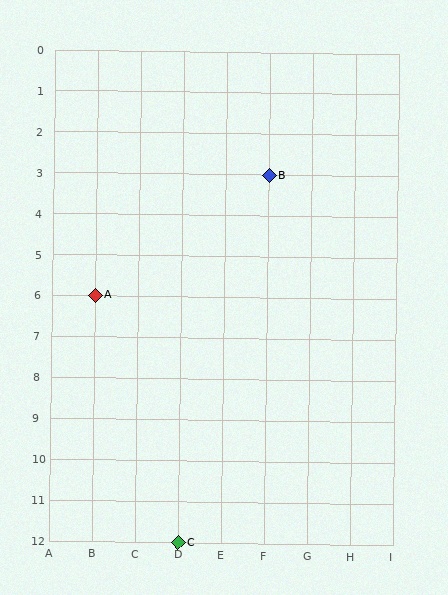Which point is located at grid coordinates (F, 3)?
Point B is at (F, 3).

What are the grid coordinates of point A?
Point A is at grid coordinates (B, 6).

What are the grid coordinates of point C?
Point C is at grid coordinates (D, 12).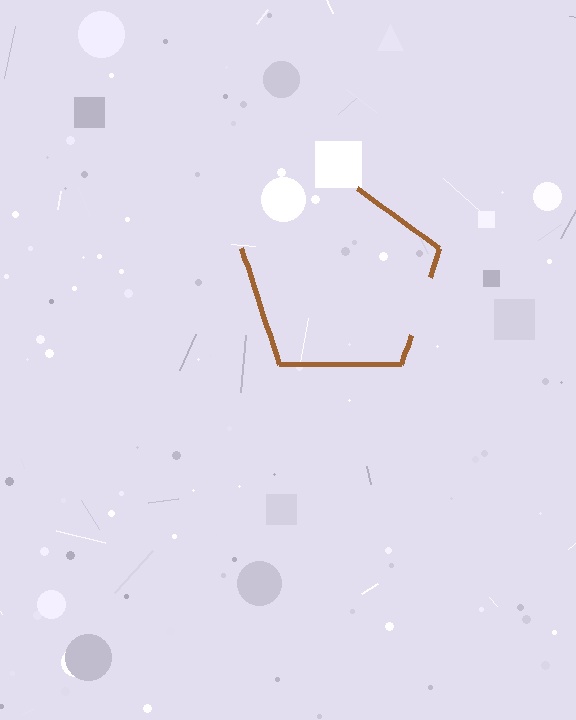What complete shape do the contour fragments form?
The contour fragments form a pentagon.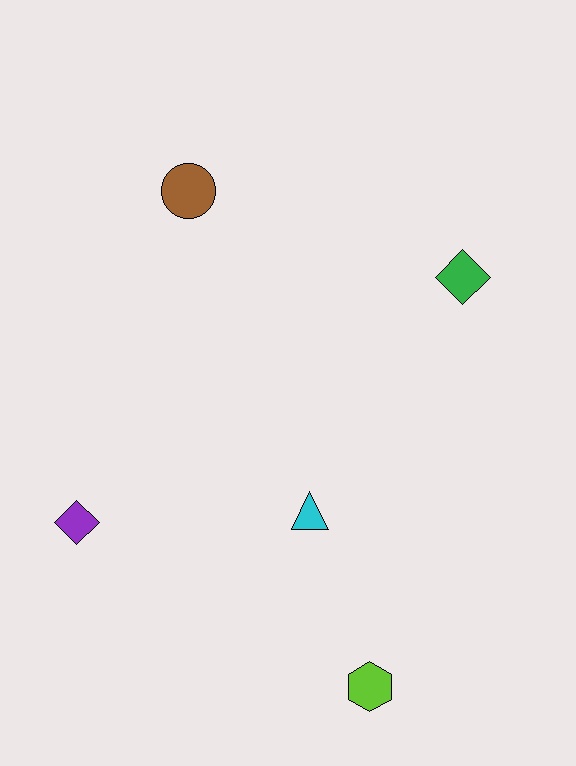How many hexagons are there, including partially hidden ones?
There is 1 hexagon.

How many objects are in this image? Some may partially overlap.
There are 5 objects.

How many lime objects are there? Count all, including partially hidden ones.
There is 1 lime object.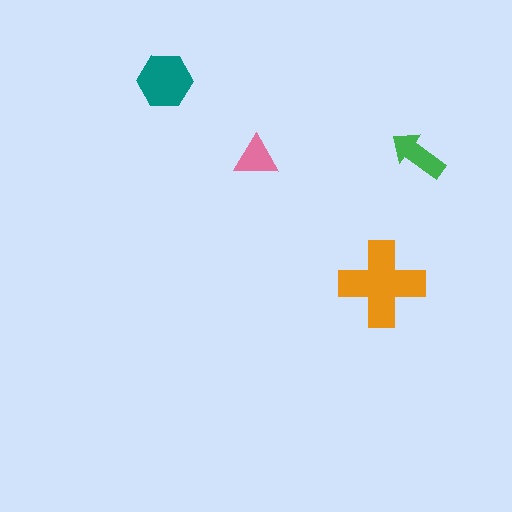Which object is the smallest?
The pink triangle.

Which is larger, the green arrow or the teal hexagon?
The teal hexagon.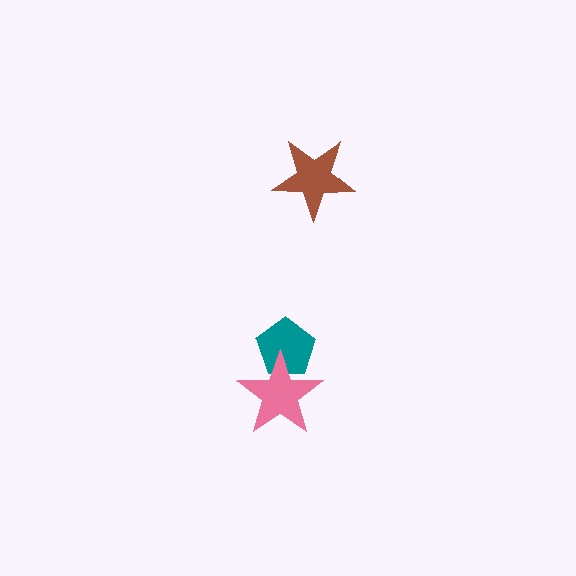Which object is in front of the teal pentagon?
The pink star is in front of the teal pentagon.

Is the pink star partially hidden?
No, no other shape covers it.